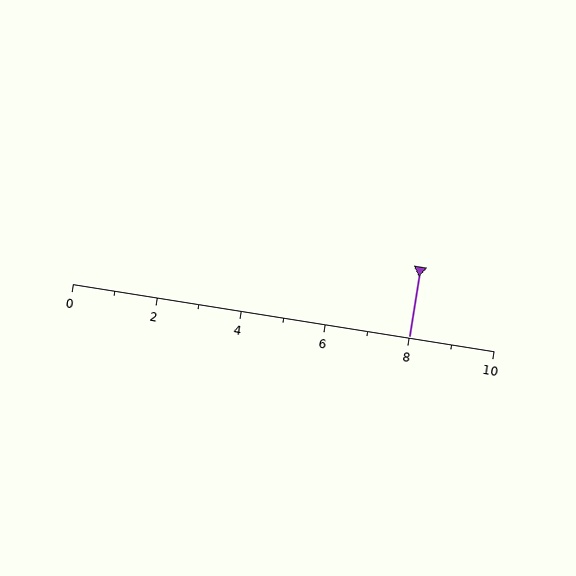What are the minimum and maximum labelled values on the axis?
The axis runs from 0 to 10.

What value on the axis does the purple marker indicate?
The marker indicates approximately 8.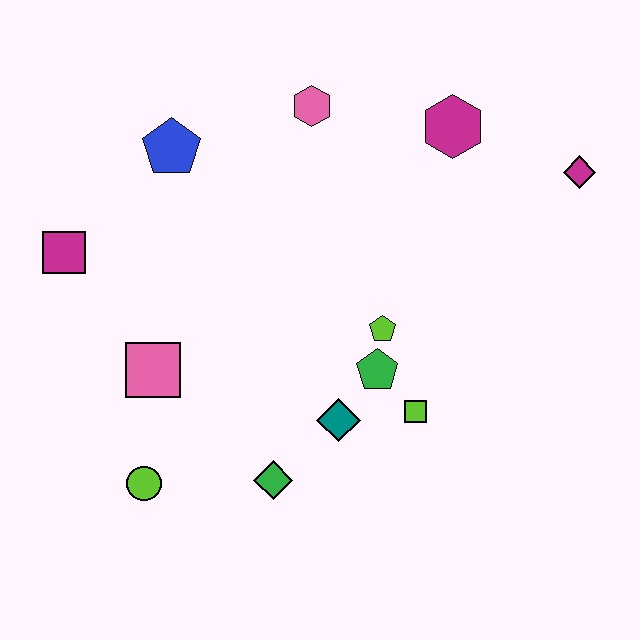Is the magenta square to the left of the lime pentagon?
Yes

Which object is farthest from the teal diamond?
The magenta diamond is farthest from the teal diamond.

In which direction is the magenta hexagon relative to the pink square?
The magenta hexagon is to the right of the pink square.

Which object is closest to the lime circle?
The pink square is closest to the lime circle.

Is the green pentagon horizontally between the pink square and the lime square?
Yes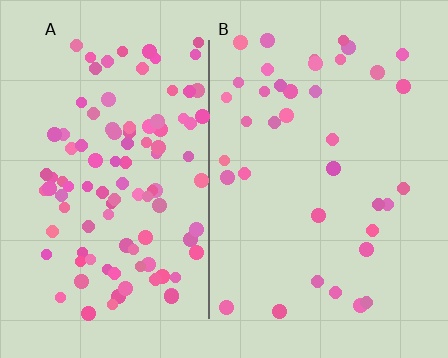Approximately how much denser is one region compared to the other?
Approximately 2.7× — region A over region B.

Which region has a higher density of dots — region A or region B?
A (the left).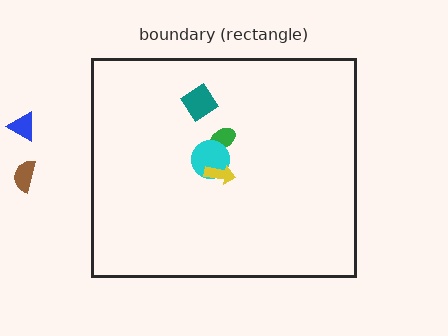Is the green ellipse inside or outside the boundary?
Inside.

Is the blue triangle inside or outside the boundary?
Outside.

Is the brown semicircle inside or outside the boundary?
Outside.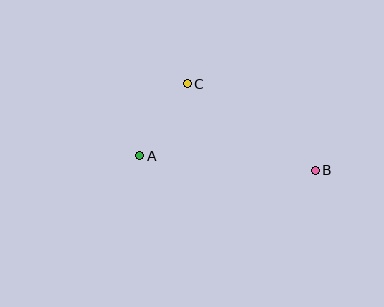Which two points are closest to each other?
Points A and C are closest to each other.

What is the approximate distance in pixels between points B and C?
The distance between B and C is approximately 155 pixels.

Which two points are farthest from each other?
Points A and B are farthest from each other.